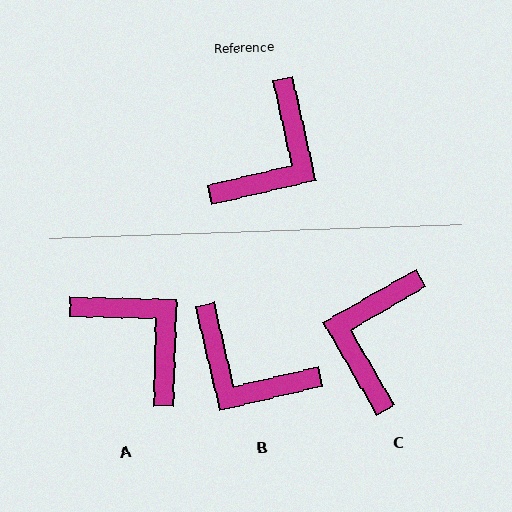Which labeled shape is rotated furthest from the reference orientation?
C, about 163 degrees away.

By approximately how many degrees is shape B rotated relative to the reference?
Approximately 90 degrees clockwise.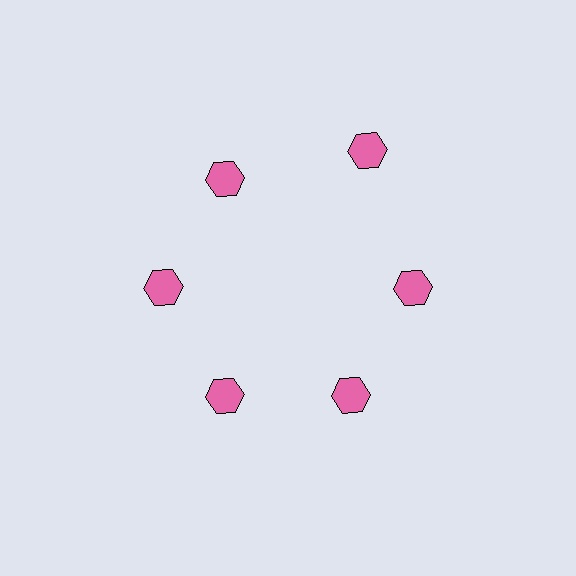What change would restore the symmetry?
The symmetry would be restored by moving it inward, back onto the ring so that all 6 hexagons sit at equal angles and equal distance from the center.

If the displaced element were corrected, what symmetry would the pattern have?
It would have 6-fold rotational symmetry — the pattern would map onto itself every 60 degrees.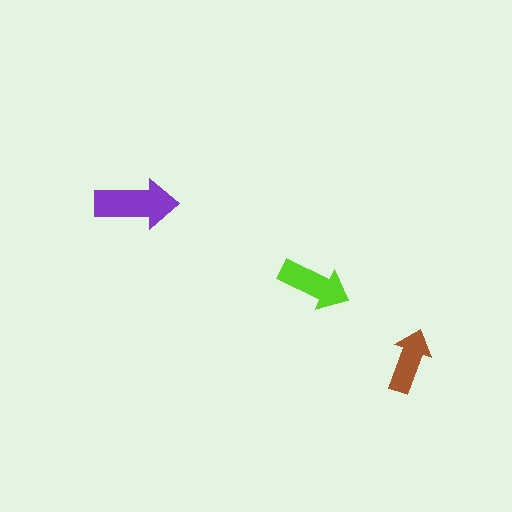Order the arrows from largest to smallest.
the purple one, the lime one, the brown one.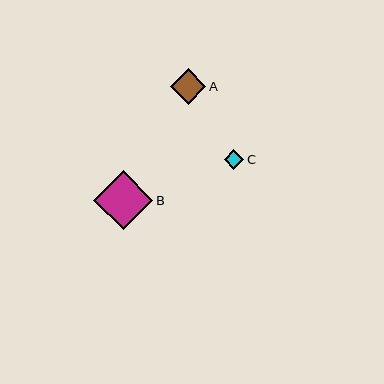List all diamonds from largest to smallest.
From largest to smallest: B, A, C.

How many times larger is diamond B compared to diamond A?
Diamond B is approximately 1.7 times the size of diamond A.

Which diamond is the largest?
Diamond B is the largest with a size of approximately 59 pixels.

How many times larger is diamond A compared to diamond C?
Diamond A is approximately 1.8 times the size of diamond C.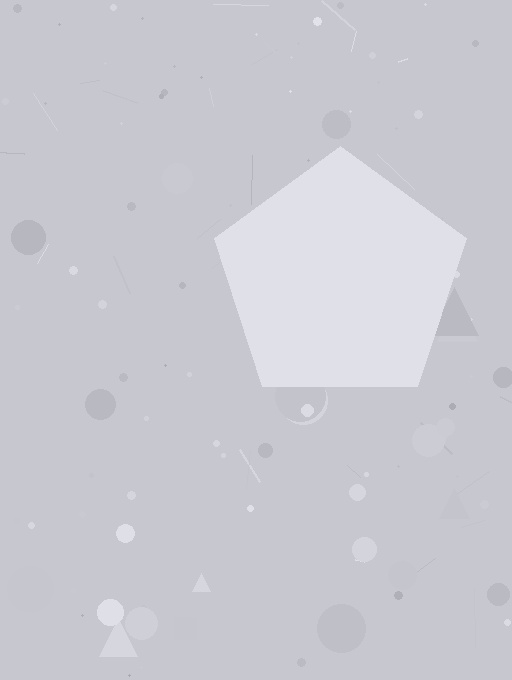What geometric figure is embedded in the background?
A pentagon is embedded in the background.